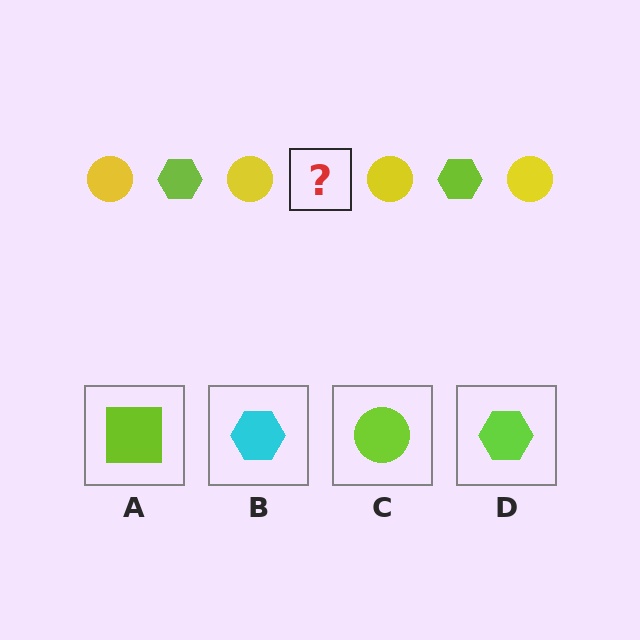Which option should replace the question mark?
Option D.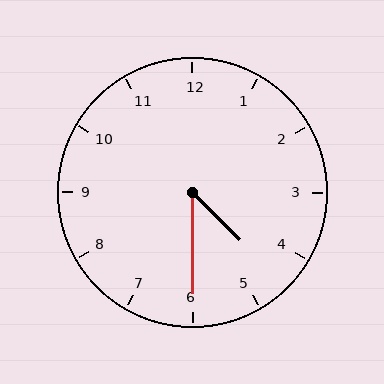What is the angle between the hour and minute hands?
Approximately 45 degrees.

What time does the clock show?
4:30.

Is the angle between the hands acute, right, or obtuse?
It is acute.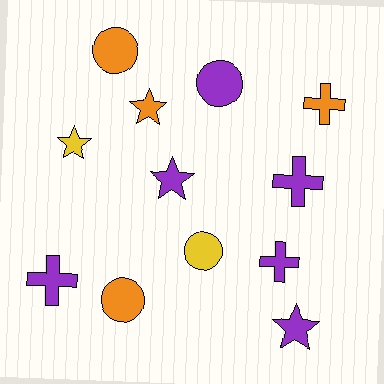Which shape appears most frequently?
Cross, with 4 objects.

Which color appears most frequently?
Purple, with 6 objects.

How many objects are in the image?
There are 12 objects.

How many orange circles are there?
There are 2 orange circles.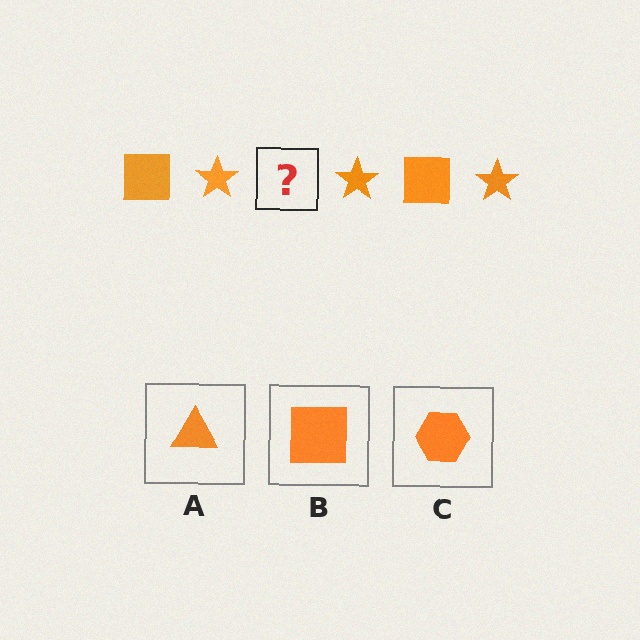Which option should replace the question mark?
Option B.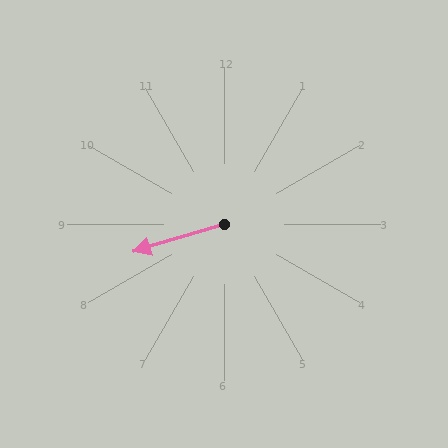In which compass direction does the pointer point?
West.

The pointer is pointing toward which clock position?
Roughly 8 o'clock.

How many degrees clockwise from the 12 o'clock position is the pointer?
Approximately 253 degrees.